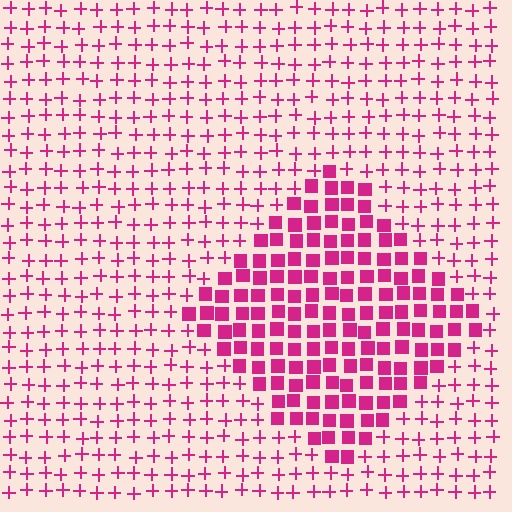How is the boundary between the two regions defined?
The boundary is defined by a change in element shape: squares inside vs. plus signs outside. All elements share the same color and spacing.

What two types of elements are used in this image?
The image uses squares inside the diamond region and plus signs outside it.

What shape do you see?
I see a diamond.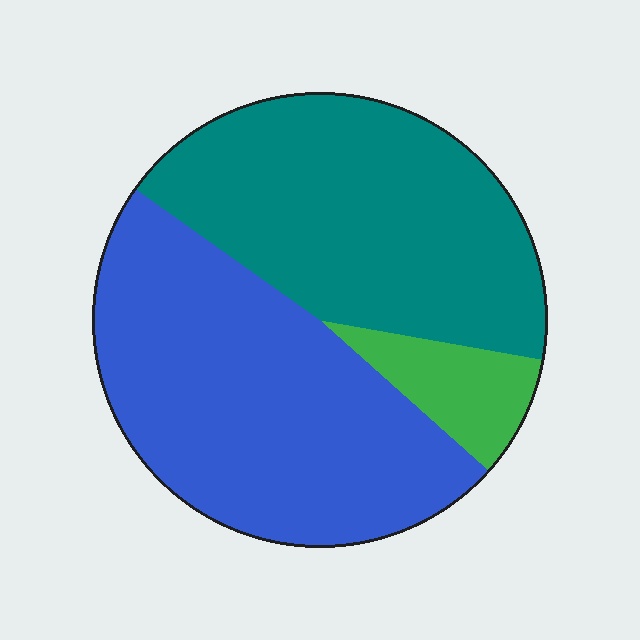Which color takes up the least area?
Green, at roughly 10%.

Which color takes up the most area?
Blue, at roughly 50%.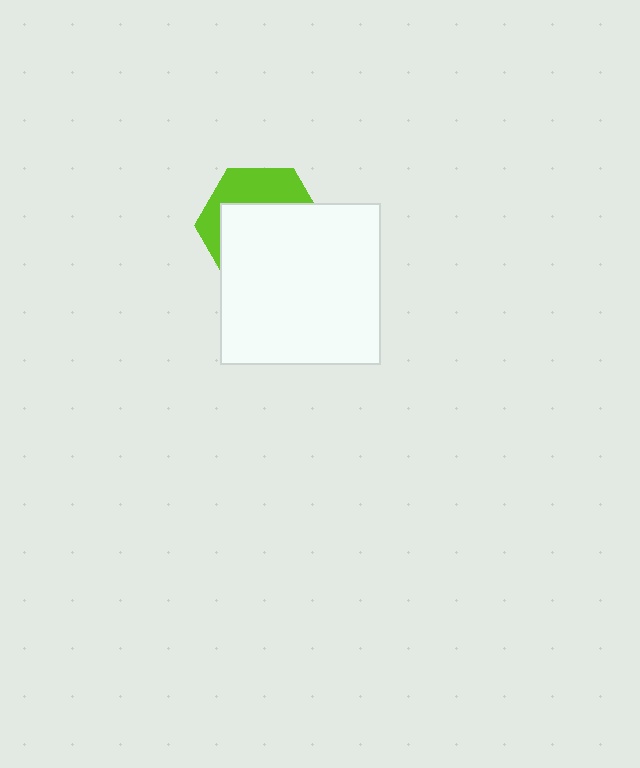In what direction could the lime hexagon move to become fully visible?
The lime hexagon could move up. That would shift it out from behind the white square entirely.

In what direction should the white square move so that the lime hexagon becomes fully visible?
The white square should move down. That is the shortest direction to clear the overlap and leave the lime hexagon fully visible.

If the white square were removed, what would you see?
You would see the complete lime hexagon.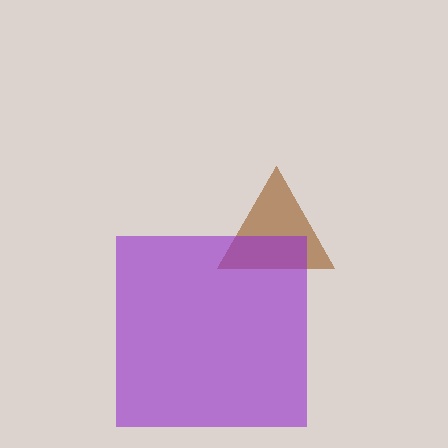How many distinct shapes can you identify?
There are 2 distinct shapes: a brown triangle, a purple square.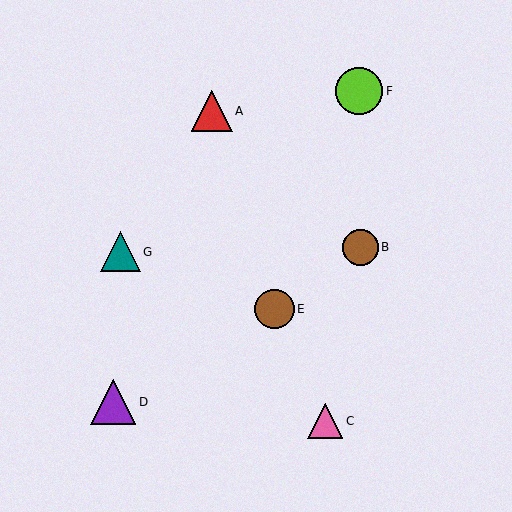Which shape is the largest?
The lime circle (labeled F) is the largest.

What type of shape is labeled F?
Shape F is a lime circle.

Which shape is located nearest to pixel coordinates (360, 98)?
The lime circle (labeled F) at (359, 91) is nearest to that location.